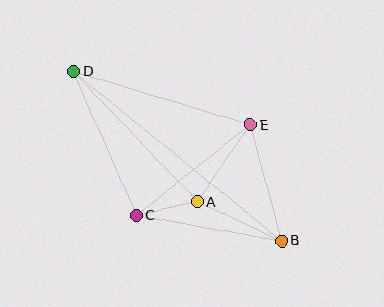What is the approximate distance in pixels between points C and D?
The distance between C and D is approximately 157 pixels.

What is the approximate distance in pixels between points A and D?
The distance between A and D is approximately 180 pixels.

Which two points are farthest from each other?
Points B and D are farthest from each other.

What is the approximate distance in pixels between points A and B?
The distance between A and B is approximately 93 pixels.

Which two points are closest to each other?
Points A and C are closest to each other.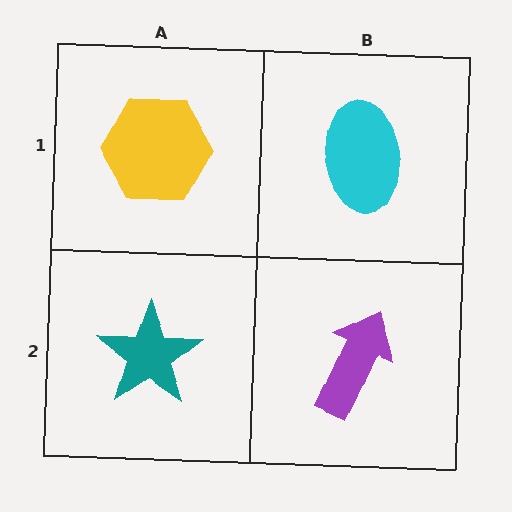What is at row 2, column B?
A purple arrow.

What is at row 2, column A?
A teal star.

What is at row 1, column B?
A cyan ellipse.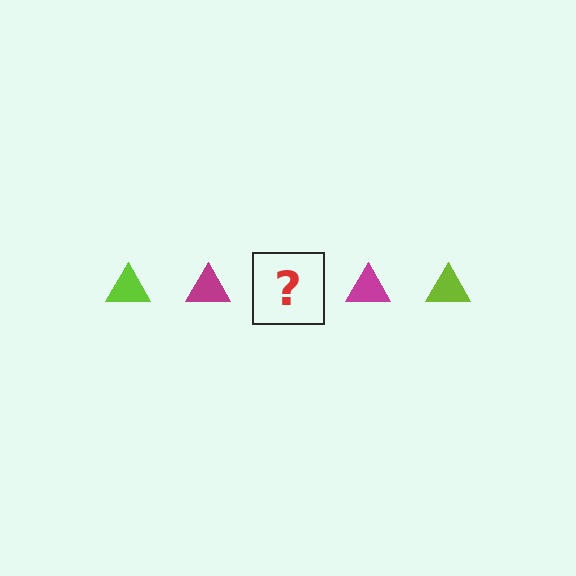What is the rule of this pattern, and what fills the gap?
The rule is that the pattern cycles through lime, magenta triangles. The gap should be filled with a lime triangle.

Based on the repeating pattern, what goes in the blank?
The blank should be a lime triangle.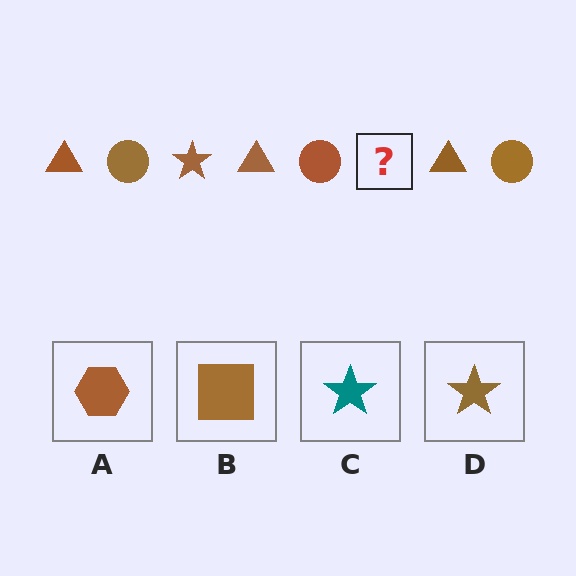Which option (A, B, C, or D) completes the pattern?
D.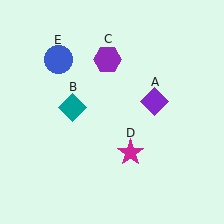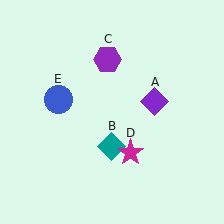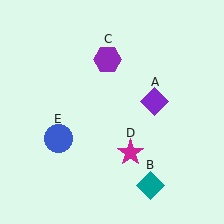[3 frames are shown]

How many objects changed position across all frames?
2 objects changed position: teal diamond (object B), blue circle (object E).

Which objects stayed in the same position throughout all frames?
Purple diamond (object A) and purple hexagon (object C) and magenta star (object D) remained stationary.